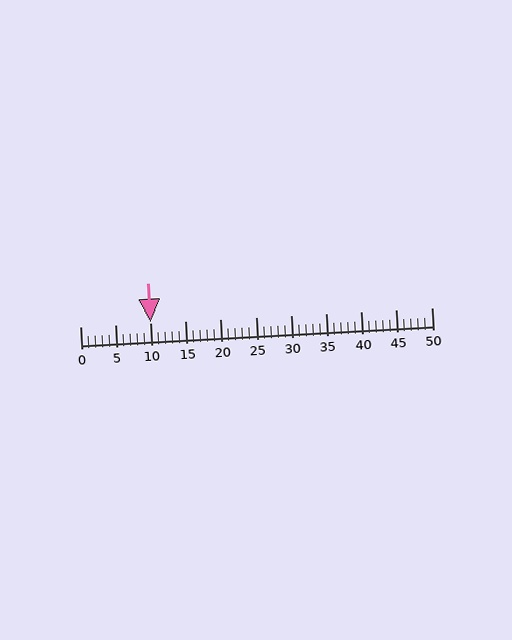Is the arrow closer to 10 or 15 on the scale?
The arrow is closer to 10.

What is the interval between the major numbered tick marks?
The major tick marks are spaced 5 units apart.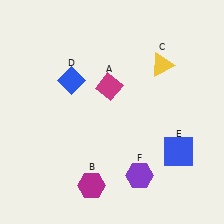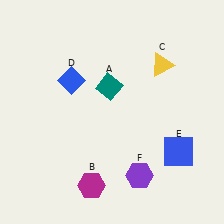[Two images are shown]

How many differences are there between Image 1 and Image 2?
There is 1 difference between the two images.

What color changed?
The diamond (A) changed from magenta in Image 1 to teal in Image 2.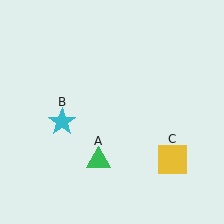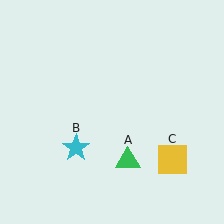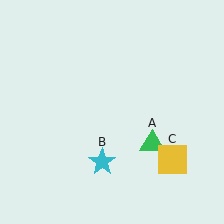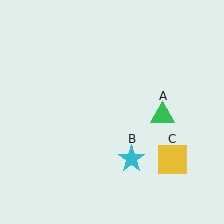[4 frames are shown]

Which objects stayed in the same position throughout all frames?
Yellow square (object C) remained stationary.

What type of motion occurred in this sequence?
The green triangle (object A), cyan star (object B) rotated counterclockwise around the center of the scene.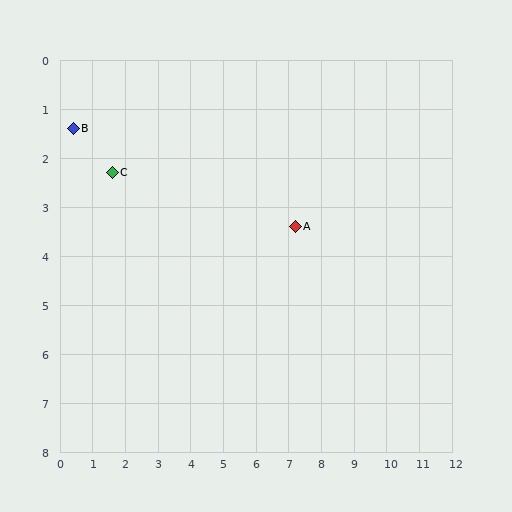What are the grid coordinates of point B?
Point B is at approximately (0.4, 1.4).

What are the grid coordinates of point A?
Point A is at approximately (7.2, 3.4).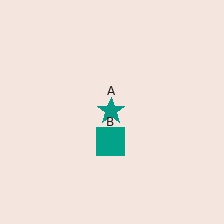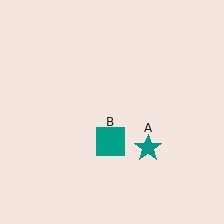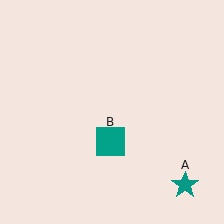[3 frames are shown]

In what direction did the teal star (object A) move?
The teal star (object A) moved down and to the right.